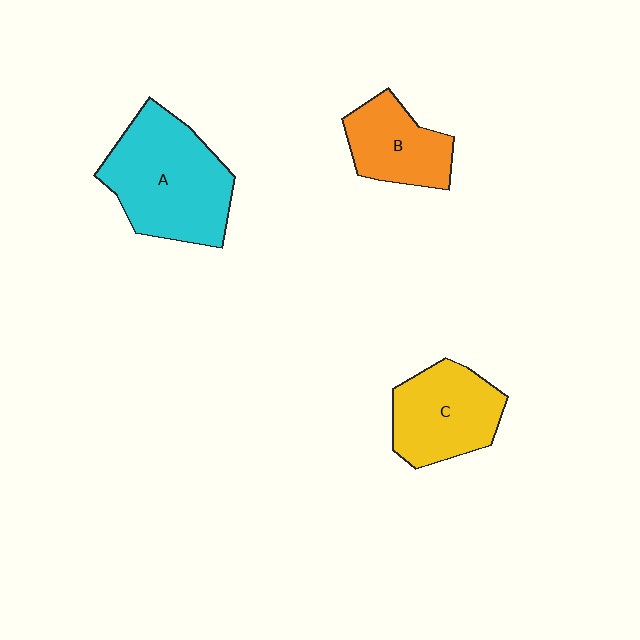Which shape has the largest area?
Shape A (cyan).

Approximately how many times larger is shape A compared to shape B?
Approximately 1.8 times.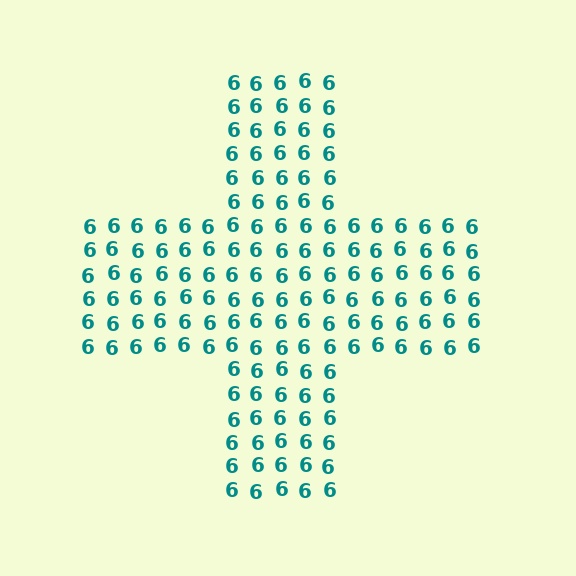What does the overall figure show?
The overall figure shows a cross.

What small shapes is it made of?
It is made of small digit 6's.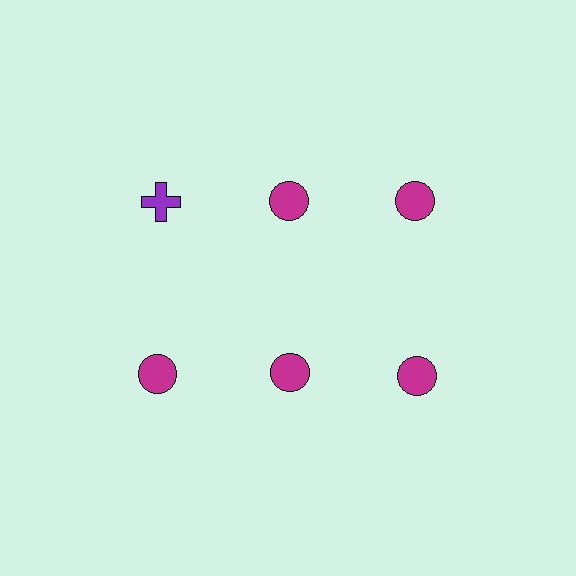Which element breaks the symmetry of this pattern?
The purple cross in the top row, leftmost column breaks the symmetry. All other shapes are magenta circles.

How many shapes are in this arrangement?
There are 6 shapes arranged in a grid pattern.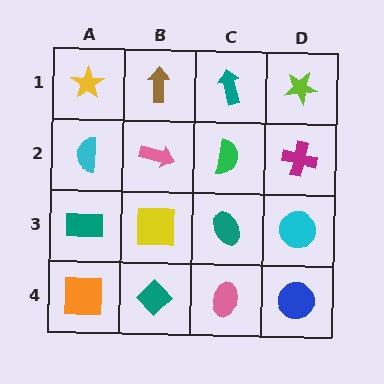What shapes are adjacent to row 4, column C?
A teal ellipse (row 3, column C), a teal diamond (row 4, column B), a blue circle (row 4, column D).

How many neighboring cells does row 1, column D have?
2.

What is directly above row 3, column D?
A magenta cross.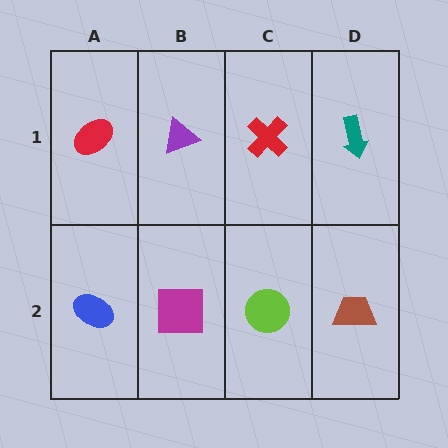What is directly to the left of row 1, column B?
A red ellipse.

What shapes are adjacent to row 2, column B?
A purple triangle (row 1, column B), a blue ellipse (row 2, column A), a lime circle (row 2, column C).